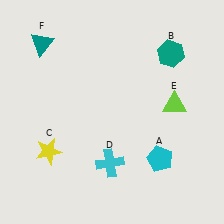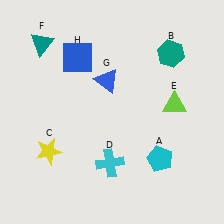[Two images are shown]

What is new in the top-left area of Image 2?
A blue triangle (G) was added in the top-left area of Image 2.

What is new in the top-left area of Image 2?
A blue square (H) was added in the top-left area of Image 2.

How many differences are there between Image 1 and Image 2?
There are 2 differences between the two images.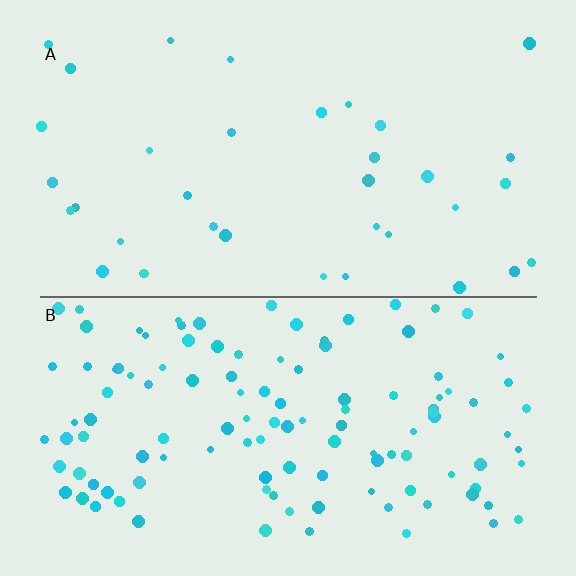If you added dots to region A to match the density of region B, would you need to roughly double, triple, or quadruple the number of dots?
Approximately triple.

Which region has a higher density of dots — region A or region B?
B (the bottom).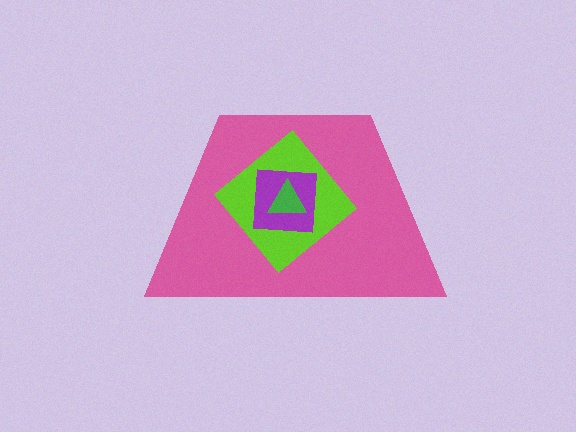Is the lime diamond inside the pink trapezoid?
Yes.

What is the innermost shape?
The green triangle.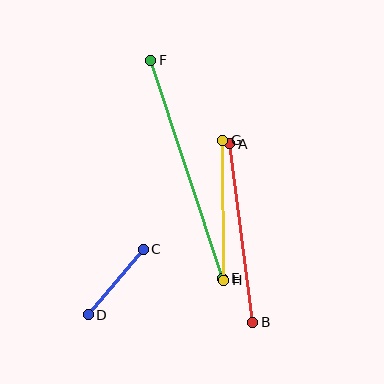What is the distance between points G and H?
The distance is approximately 140 pixels.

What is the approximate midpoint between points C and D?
The midpoint is at approximately (116, 282) pixels.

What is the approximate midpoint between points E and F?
The midpoint is at approximately (187, 169) pixels.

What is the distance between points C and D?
The distance is approximately 85 pixels.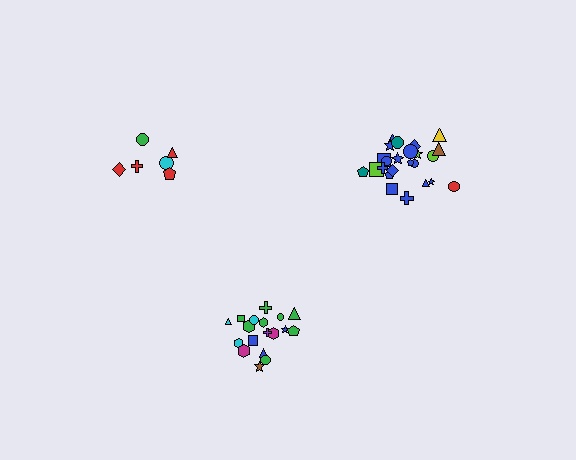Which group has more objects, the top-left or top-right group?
The top-right group.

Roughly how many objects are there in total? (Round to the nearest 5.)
Roughly 50 objects in total.